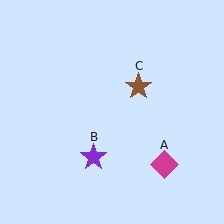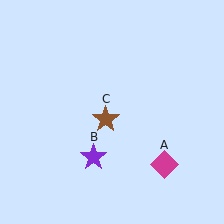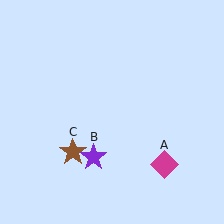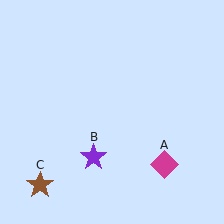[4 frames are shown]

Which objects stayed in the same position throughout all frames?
Magenta diamond (object A) and purple star (object B) remained stationary.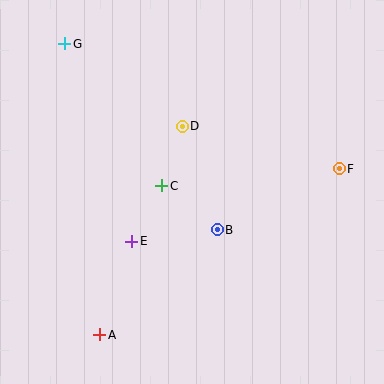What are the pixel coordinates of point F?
Point F is at (339, 169).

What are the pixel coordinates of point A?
Point A is at (100, 335).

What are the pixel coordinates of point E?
Point E is at (132, 241).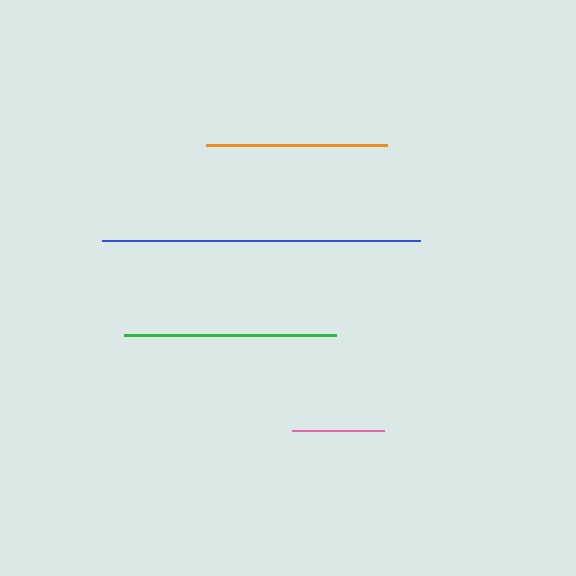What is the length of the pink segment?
The pink segment is approximately 92 pixels long.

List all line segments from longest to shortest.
From longest to shortest: blue, green, orange, pink.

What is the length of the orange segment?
The orange segment is approximately 181 pixels long.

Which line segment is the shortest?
The pink line is the shortest at approximately 92 pixels.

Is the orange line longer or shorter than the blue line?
The blue line is longer than the orange line.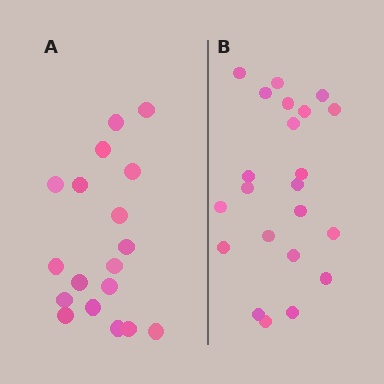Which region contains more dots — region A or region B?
Region B (the right region) has more dots.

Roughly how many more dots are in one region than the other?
Region B has about 4 more dots than region A.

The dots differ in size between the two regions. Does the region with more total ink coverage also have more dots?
No. Region A has more total ink coverage because its dots are larger, but region B actually contains more individual dots. Total area can be misleading — the number of items is what matters here.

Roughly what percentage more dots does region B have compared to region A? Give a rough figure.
About 20% more.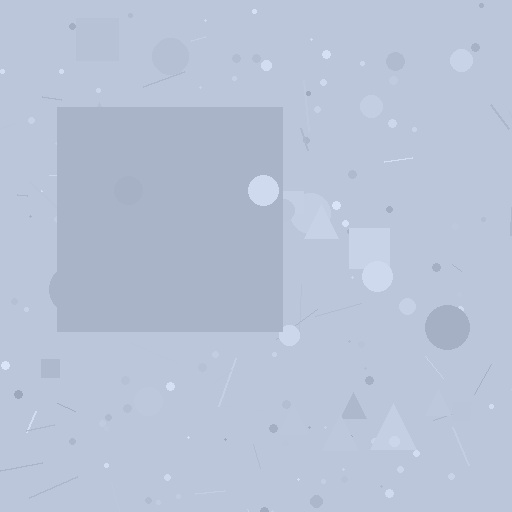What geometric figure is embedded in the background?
A square is embedded in the background.